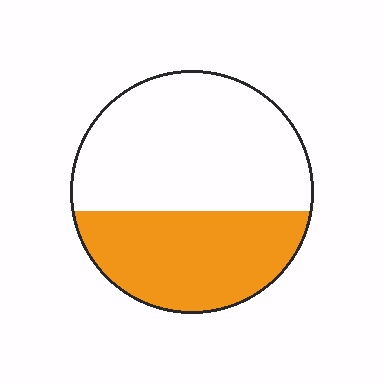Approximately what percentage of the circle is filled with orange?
Approximately 40%.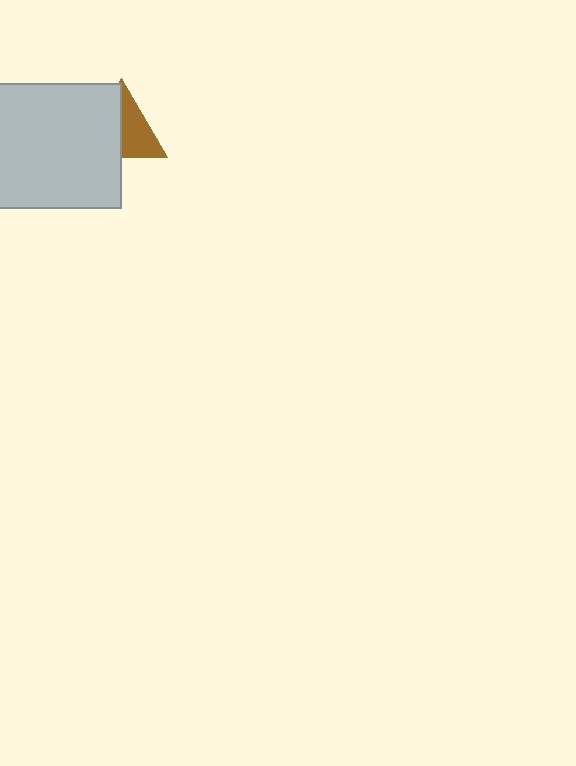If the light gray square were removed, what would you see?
You would see the complete brown triangle.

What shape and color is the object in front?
The object in front is a light gray square.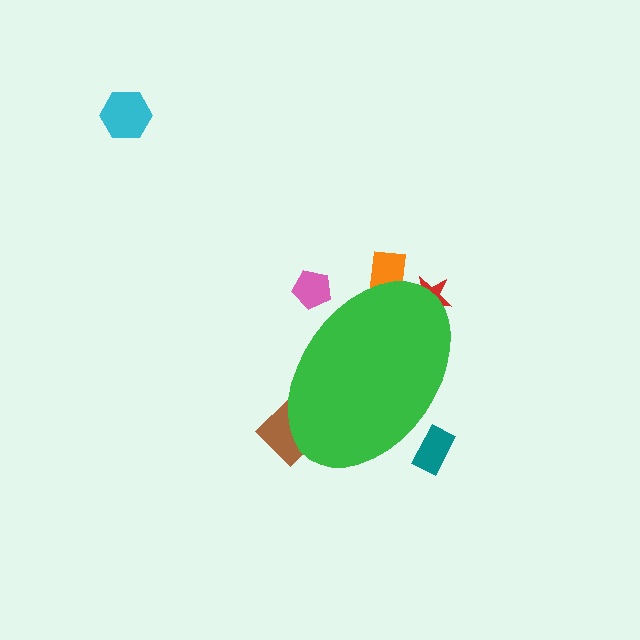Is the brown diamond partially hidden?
Yes, the brown diamond is partially hidden behind the green ellipse.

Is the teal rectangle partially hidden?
Yes, the teal rectangle is partially hidden behind the green ellipse.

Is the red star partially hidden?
Yes, the red star is partially hidden behind the green ellipse.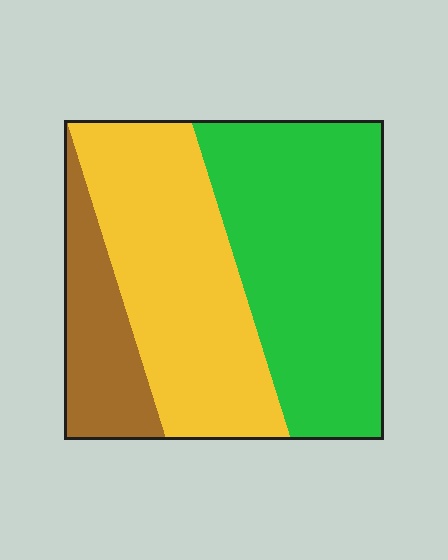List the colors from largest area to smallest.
From largest to smallest: green, yellow, brown.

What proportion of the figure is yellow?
Yellow covers around 40% of the figure.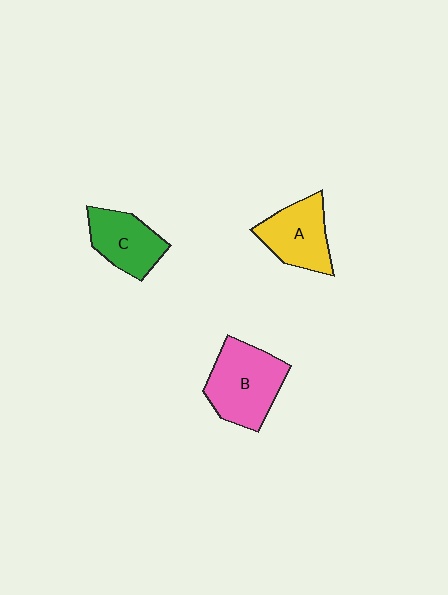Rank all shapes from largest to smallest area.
From largest to smallest: B (pink), A (yellow), C (green).